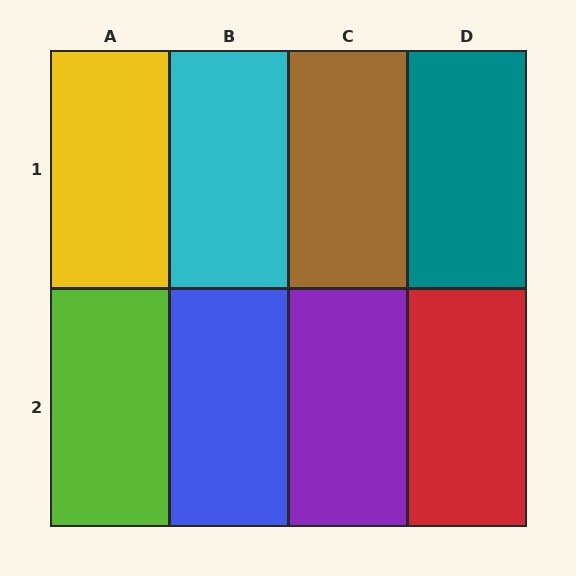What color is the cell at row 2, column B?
Blue.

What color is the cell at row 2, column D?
Red.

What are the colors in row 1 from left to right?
Yellow, cyan, brown, teal.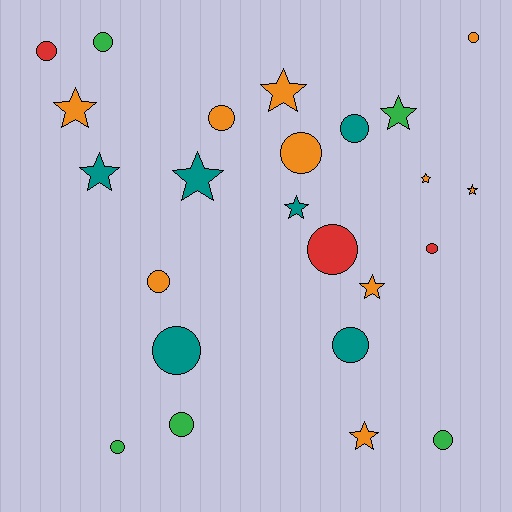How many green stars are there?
There is 1 green star.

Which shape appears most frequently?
Circle, with 14 objects.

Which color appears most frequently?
Orange, with 10 objects.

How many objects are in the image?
There are 24 objects.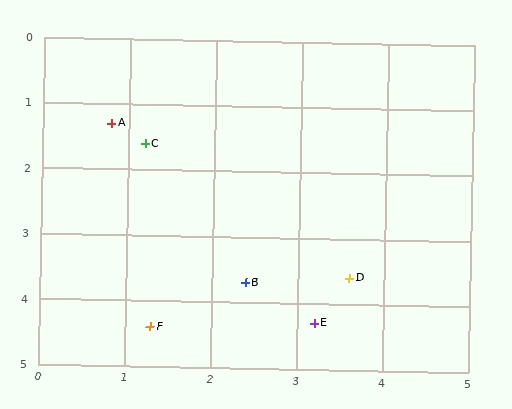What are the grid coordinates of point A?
Point A is at approximately (0.8, 1.3).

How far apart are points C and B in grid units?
Points C and B are about 2.4 grid units apart.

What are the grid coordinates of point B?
Point B is at approximately (2.4, 3.7).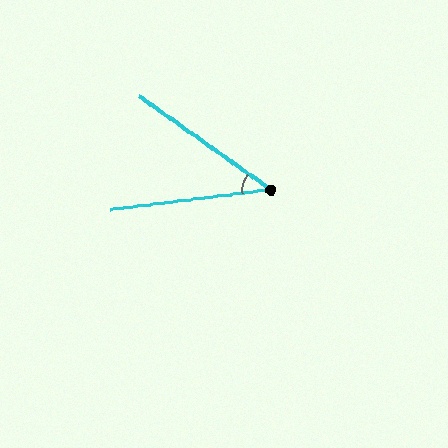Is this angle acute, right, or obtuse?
It is acute.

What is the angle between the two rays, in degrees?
Approximately 42 degrees.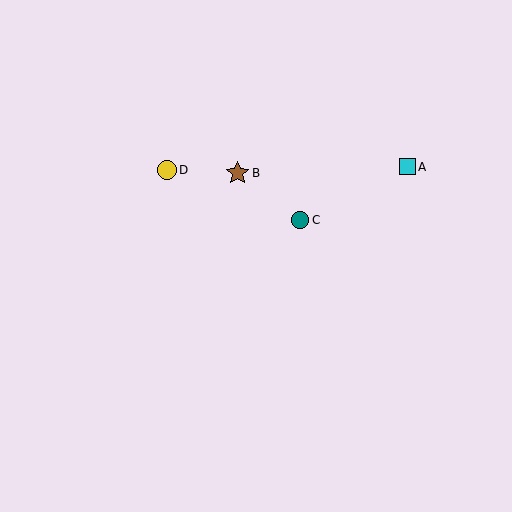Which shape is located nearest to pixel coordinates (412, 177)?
The cyan square (labeled A) at (408, 167) is nearest to that location.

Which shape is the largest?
The brown star (labeled B) is the largest.